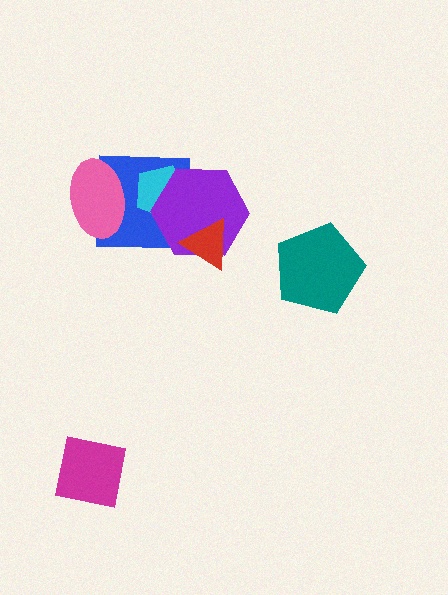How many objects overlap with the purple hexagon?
3 objects overlap with the purple hexagon.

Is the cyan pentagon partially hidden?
Yes, it is partially covered by another shape.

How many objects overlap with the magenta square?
0 objects overlap with the magenta square.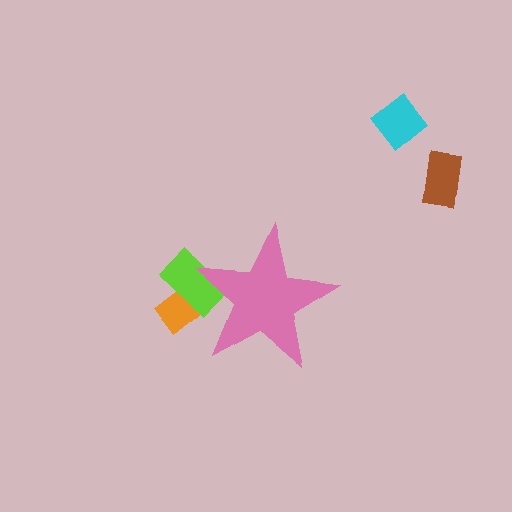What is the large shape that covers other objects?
A pink star.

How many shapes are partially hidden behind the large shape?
2 shapes are partially hidden.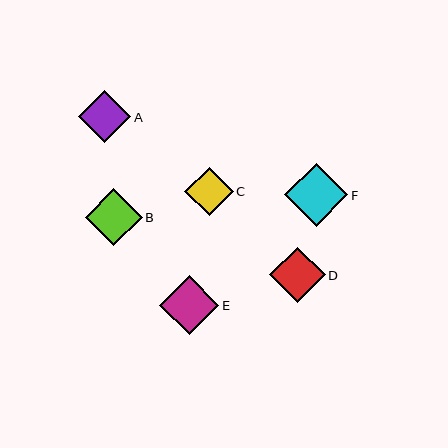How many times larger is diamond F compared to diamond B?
Diamond F is approximately 1.1 times the size of diamond B.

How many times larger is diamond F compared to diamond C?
Diamond F is approximately 1.3 times the size of diamond C.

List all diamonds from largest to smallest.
From largest to smallest: F, E, B, D, A, C.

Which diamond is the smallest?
Diamond C is the smallest with a size of approximately 48 pixels.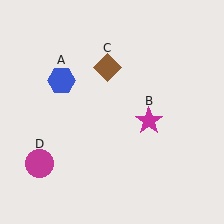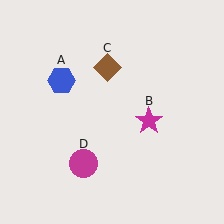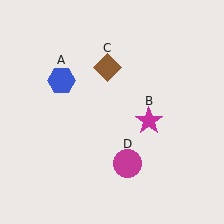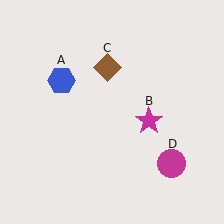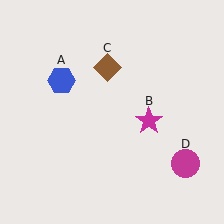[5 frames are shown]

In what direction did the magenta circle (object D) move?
The magenta circle (object D) moved right.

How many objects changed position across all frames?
1 object changed position: magenta circle (object D).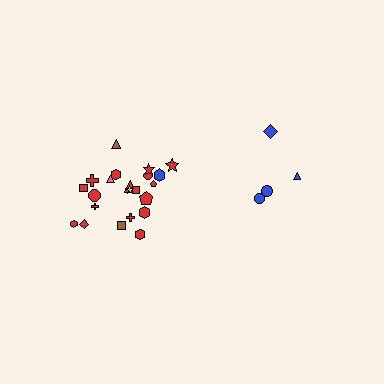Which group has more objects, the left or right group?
The left group.